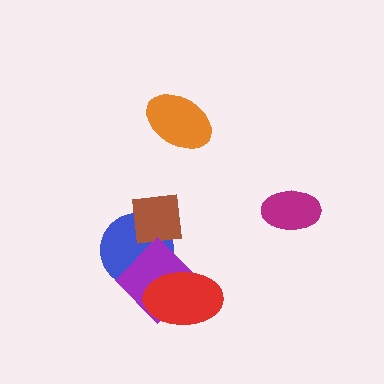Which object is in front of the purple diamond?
The red ellipse is in front of the purple diamond.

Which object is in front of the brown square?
The purple diamond is in front of the brown square.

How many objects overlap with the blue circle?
3 objects overlap with the blue circle.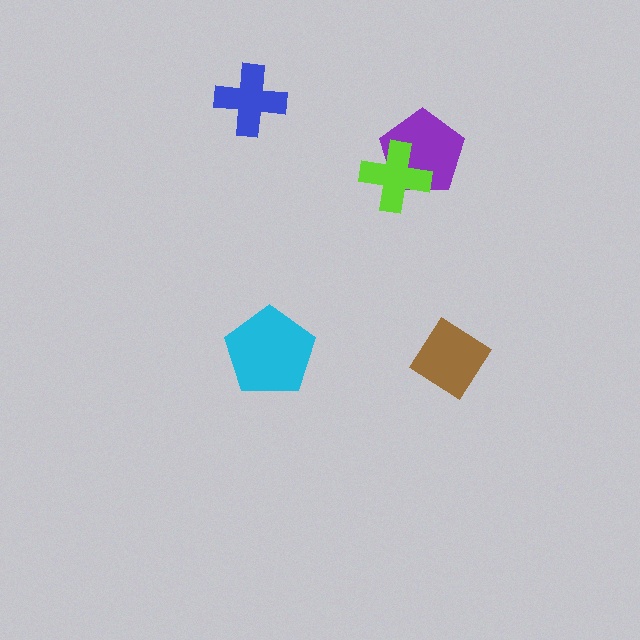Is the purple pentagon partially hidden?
Yes, it is partially covered by another shape.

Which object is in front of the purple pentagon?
The lime cross is in front of the purple pentagon.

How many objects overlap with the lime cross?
1 object overlaps with the lime cross.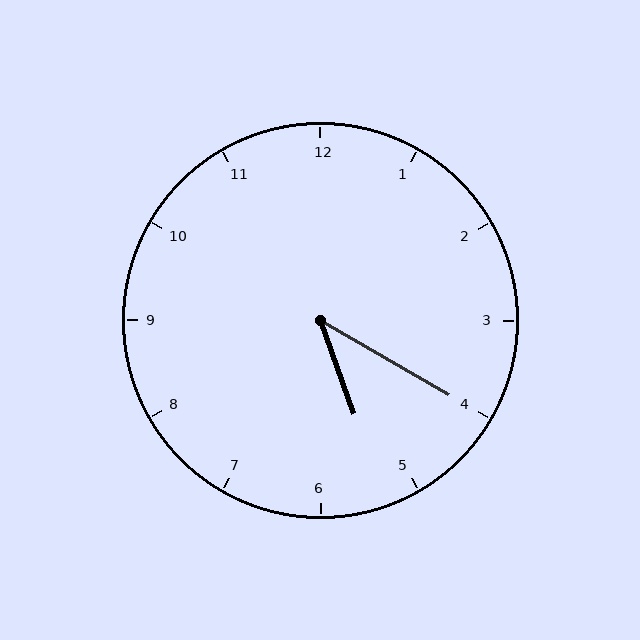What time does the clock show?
5:20.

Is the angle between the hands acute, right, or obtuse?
It is acute.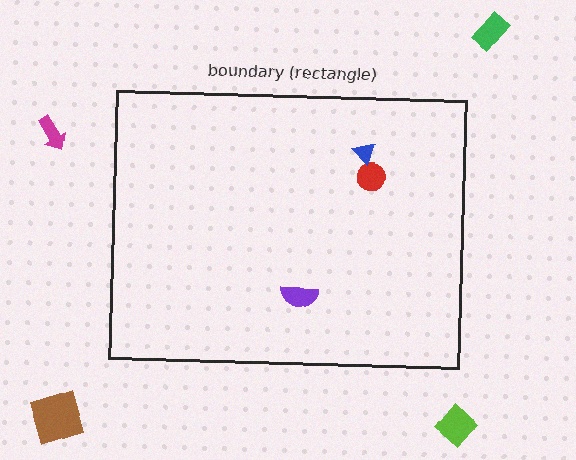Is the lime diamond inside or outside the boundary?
Outside.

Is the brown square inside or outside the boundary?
Outside.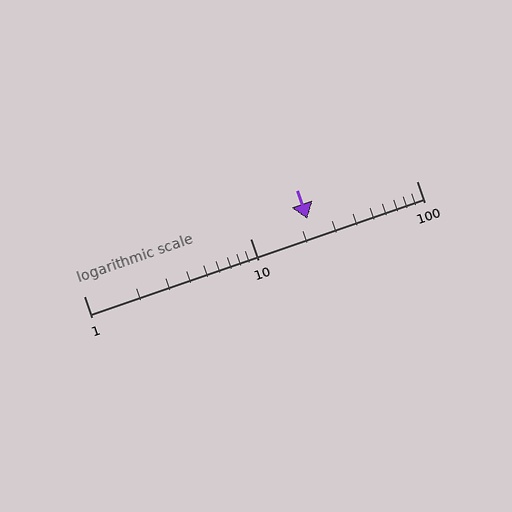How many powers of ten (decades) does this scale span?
The scale spans 2 decades, from 1 to 100.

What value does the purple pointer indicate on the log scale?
The pointer indicates approximately 22.